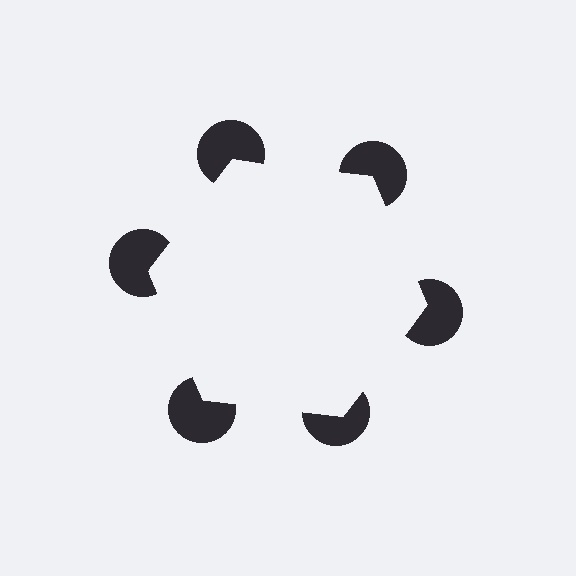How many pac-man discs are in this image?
There are 6 — one at each vertex of the illusory hexagon.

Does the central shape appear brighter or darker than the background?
It typically appears slightly brighter than the background, even though no actual brightness change is drawn.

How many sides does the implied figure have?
6 sides.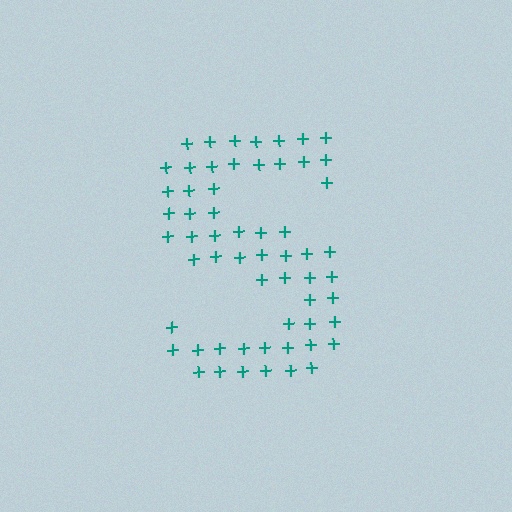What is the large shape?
The large shape is the letter S.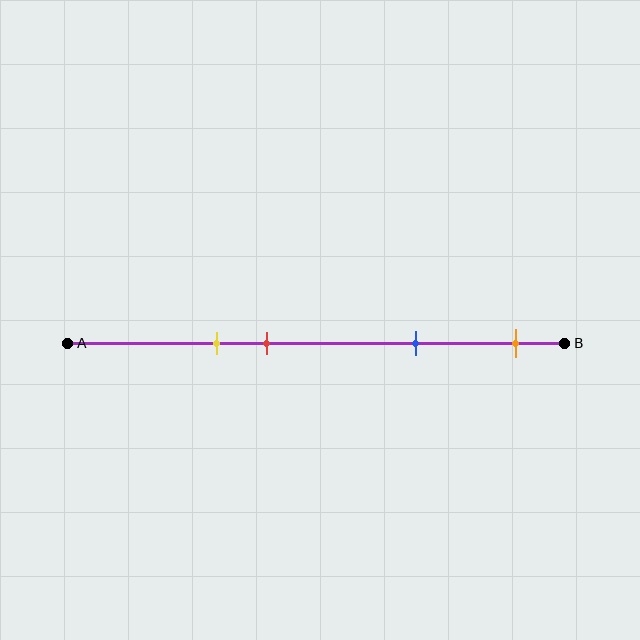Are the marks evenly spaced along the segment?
No, the marks are not evenly spaced.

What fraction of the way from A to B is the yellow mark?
The yellow mark is approximately 30% (0.3) of the way from A to B.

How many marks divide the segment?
There are 4 marks dividing the segment.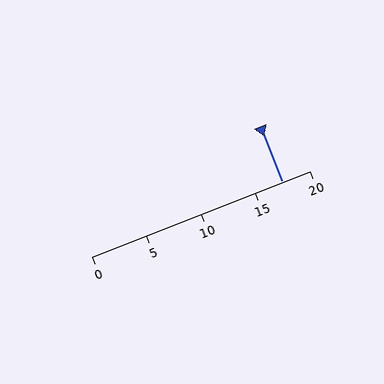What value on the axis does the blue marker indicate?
The marker indicates approximately 17.5.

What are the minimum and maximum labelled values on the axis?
The axis runs from 0 to 20.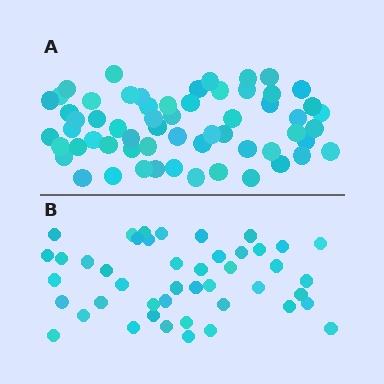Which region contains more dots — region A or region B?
Region A (the top region) has more dots.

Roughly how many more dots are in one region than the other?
Region A has approximately 15 more dots than region B.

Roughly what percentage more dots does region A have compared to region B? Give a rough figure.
About 35% more.